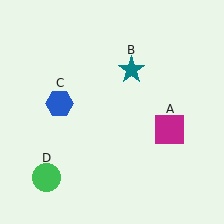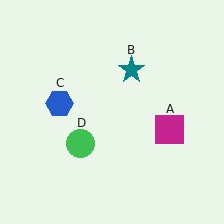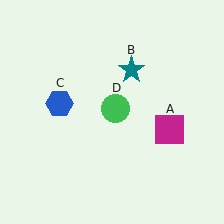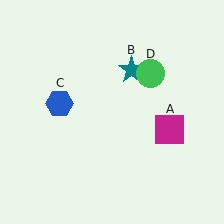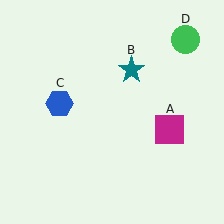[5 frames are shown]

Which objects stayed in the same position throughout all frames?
Magenta square (object A) and teal star (object B) and blue hexagon (object C) remained stationary.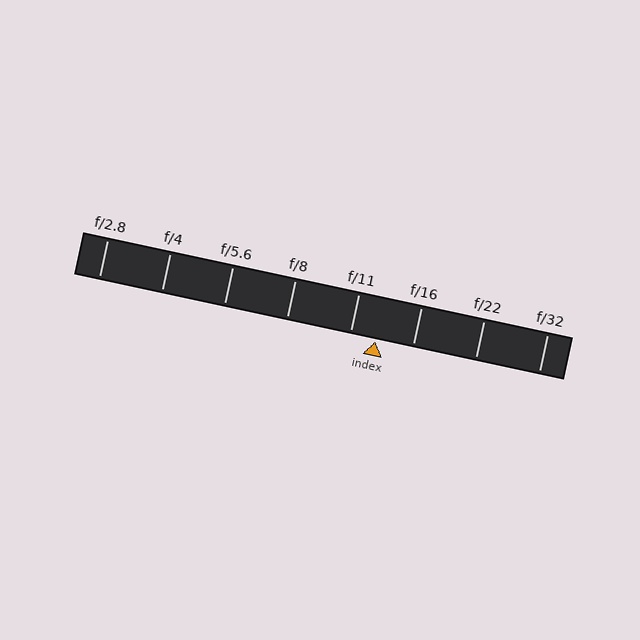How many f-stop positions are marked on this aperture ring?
There are 8 f-stop positions marked.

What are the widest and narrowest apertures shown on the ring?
The widest aperture shown is f/2.8 and the narrowest is f/32.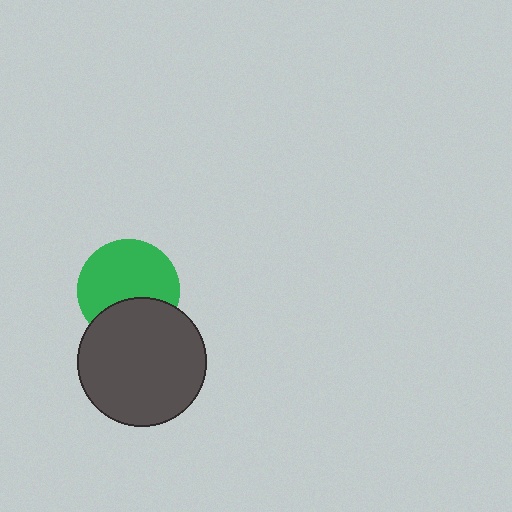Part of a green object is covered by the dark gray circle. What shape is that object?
It is a circle.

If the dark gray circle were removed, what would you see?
You would see the complete green circle.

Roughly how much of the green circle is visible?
Most of it is visible (roughly 67%).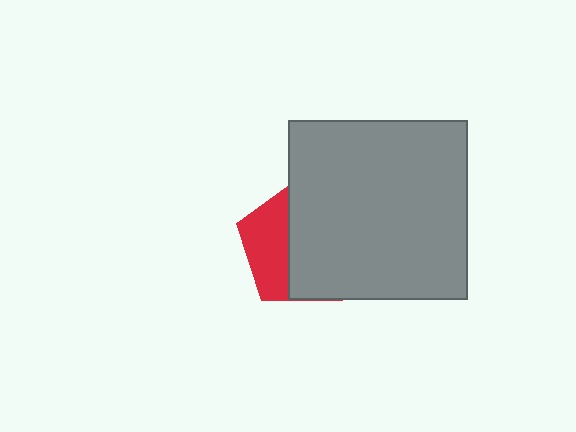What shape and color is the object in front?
The object in front is a gray square.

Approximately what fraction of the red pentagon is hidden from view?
Roughly 64% of the red pentagon is hidden behind the gray square.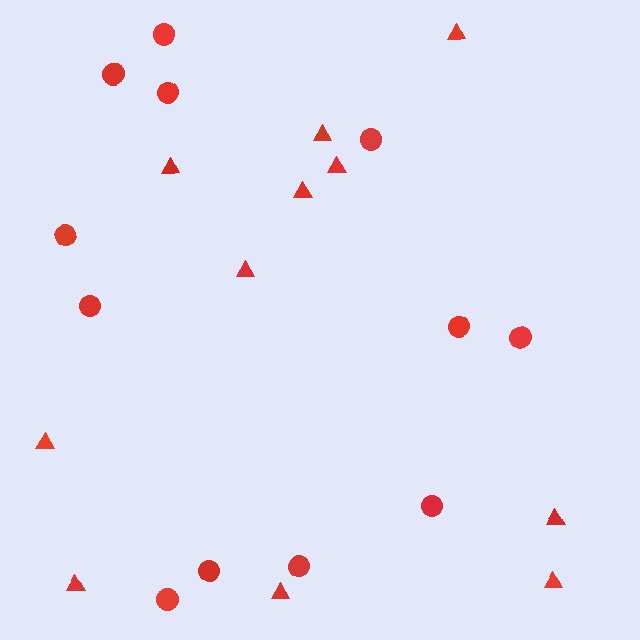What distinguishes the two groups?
There are 2 groups: one group of triangles (11) and one group of circles (12).